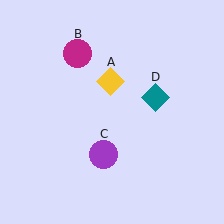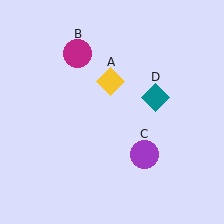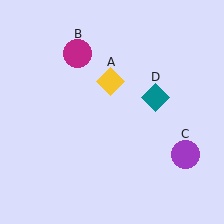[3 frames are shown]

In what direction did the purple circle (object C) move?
The purple circle (object C) moved right.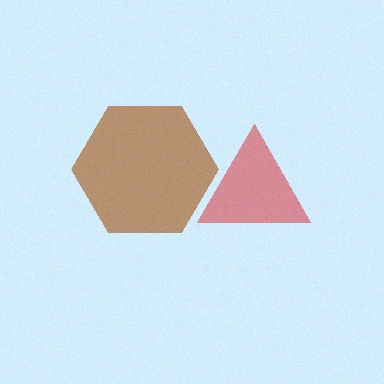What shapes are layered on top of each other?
The layered shapes are: a red triangle, a brown hexagon.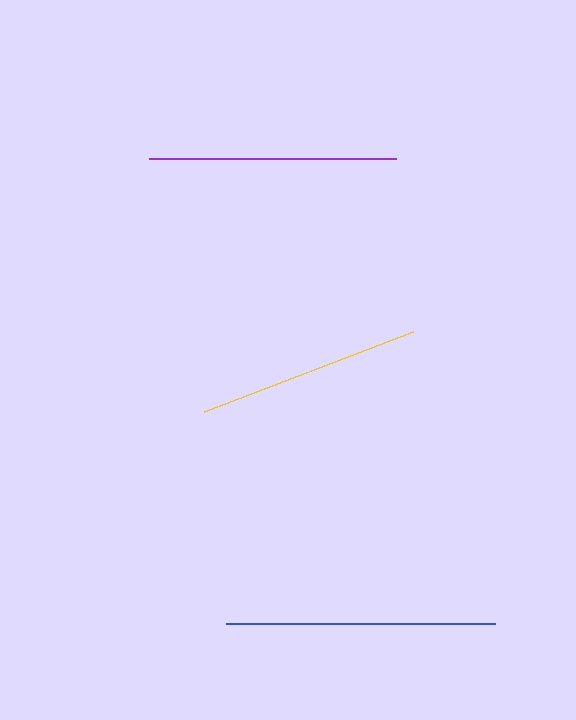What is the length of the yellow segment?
The yellow segment is approximately 224 pixels long.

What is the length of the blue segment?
The blue segment is approximately 269 pixels long.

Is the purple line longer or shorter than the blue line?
The blue line is longer than the purple line.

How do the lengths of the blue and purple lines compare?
The blue and purple lines are approximately the same length.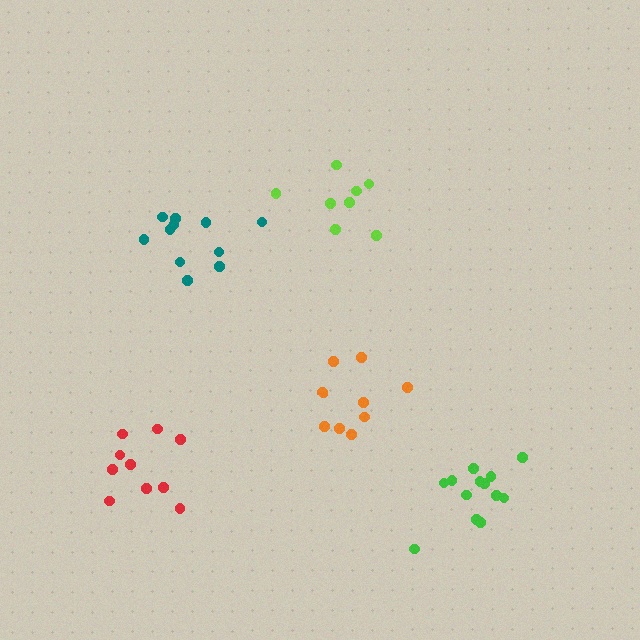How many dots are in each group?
Group 1: 8 dots, Group 2: 11 dots, Group 3: 9 dots, Group 4: 10 dots, Group 5: 13 dots (51 total).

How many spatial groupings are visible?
There are 5 spatial groupings.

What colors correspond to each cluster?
The clusters are colored: lime, teal, orange, red, green.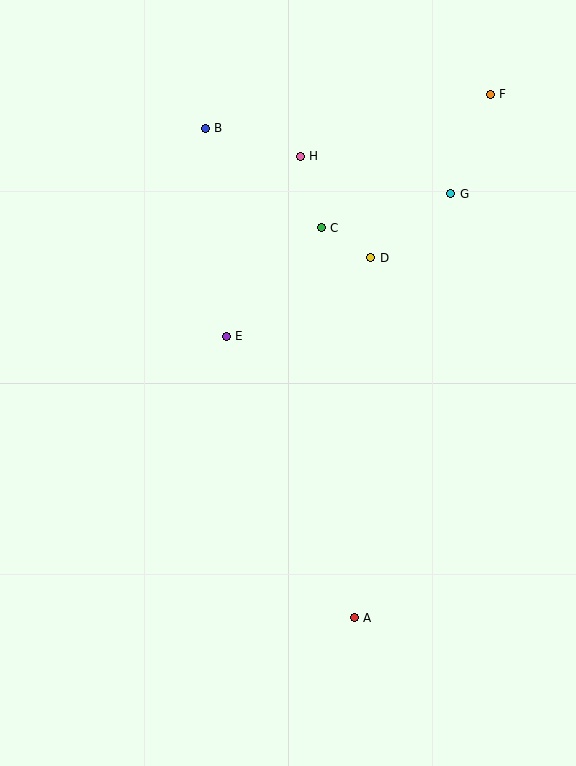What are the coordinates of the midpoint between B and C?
The midpoint between B and C is at (263, 178).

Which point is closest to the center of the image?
Point E at (226, 336) is closest to the center.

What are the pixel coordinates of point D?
Point D is at (371, 258).